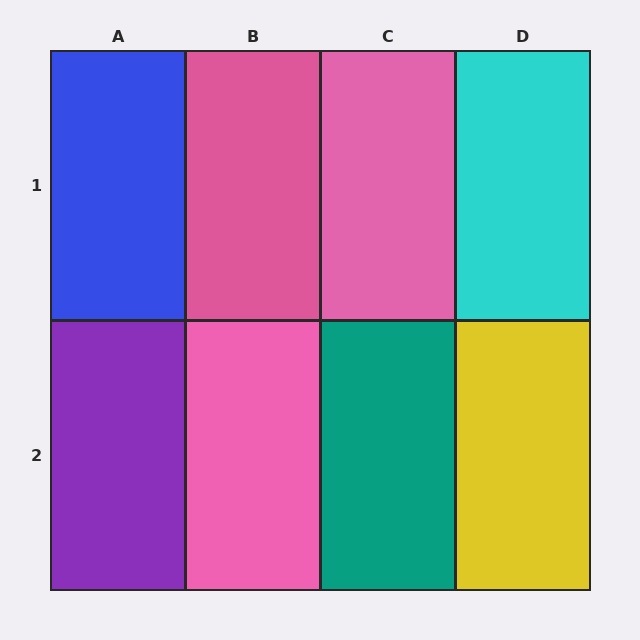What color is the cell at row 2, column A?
Purple.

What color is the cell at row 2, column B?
Pink.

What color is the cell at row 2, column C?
Teal.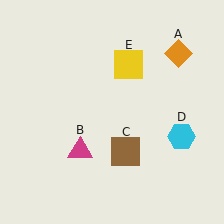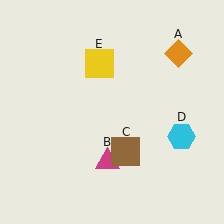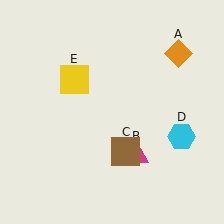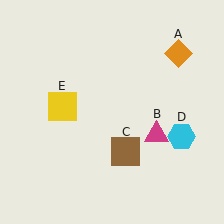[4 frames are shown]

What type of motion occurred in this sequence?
The magenta triangle (object B), yellow square (object E) rotated counterclockwise around the center of the scene.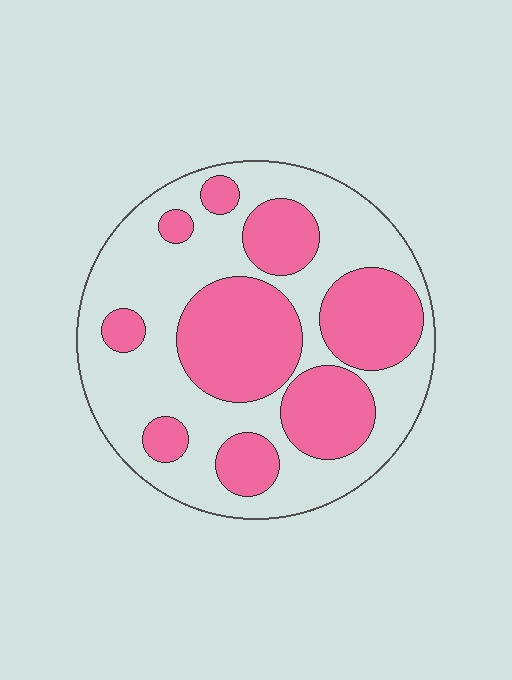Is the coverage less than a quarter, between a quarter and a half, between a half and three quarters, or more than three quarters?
Between a quarter and a half.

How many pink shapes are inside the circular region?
9.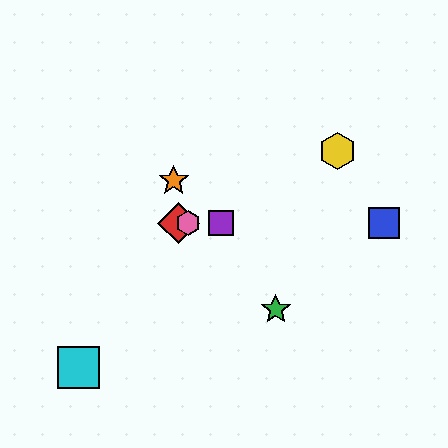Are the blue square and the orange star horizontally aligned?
No, the blue square is at y≈223 and the orange star is at y≈181.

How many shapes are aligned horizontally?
4 shapes (the red diamond, the blue square, the purple square, the pink hexagon) are aligned horizontally.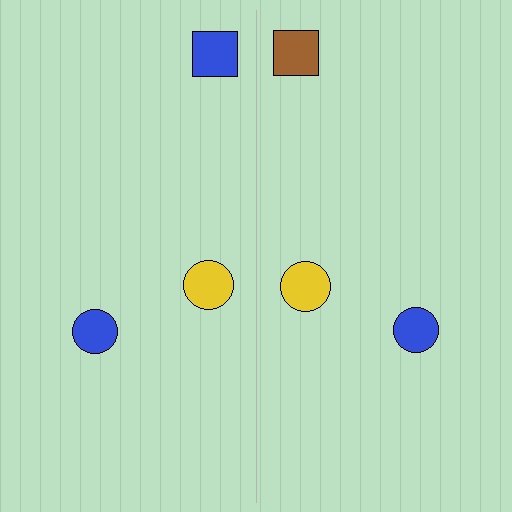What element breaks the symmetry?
The brown square on the right side breaks the symmetry — its mirror counterpart is blue.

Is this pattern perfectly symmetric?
No, the pattern is not perfectly symmetric. The brown square on the right side breaks the symmetry — its mirror counterpart is blue.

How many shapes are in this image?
There are 6 shapes in this image.